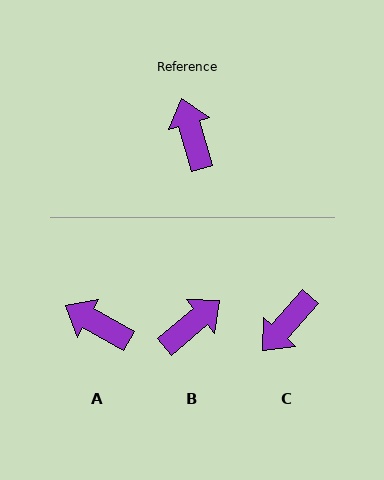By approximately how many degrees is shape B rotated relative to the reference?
Approximately 66 degrees clockwise.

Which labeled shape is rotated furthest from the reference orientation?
C, about 123 degrees away.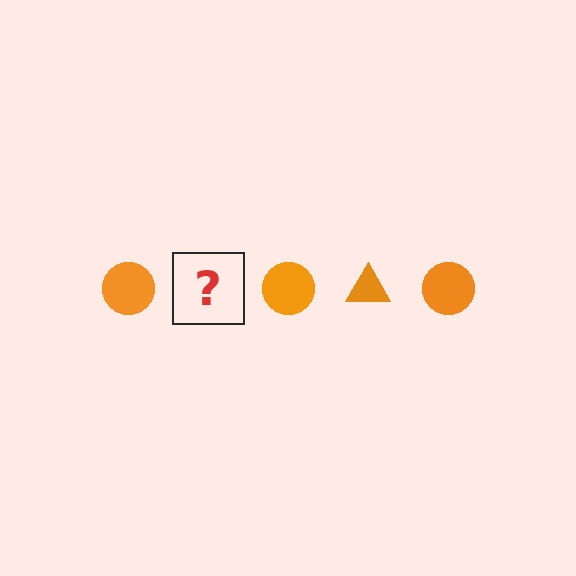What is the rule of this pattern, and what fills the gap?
The rule is that the pattern cycles through circle, triangle shapes in orange. The gap should be filled with an orange triangle.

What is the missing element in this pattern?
The missing element is an orange triangle.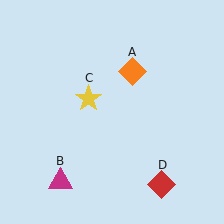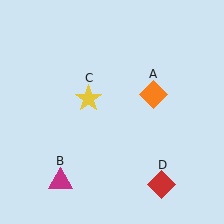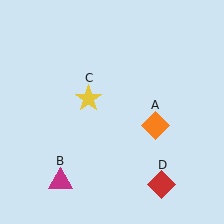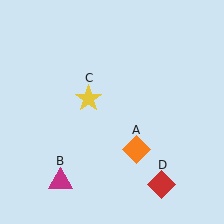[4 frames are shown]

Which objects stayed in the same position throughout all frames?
Magenta triangle (object B) and yellow star (object C) and red diamond (object D) remained stationary.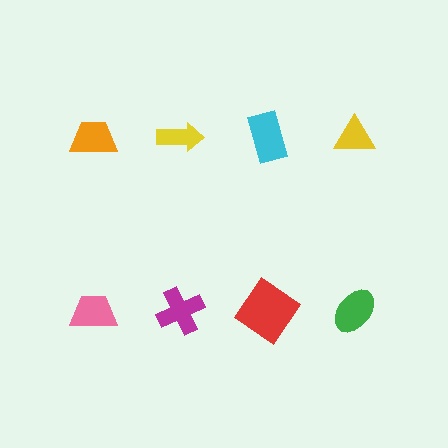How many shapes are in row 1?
4 shapes.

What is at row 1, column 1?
An orange trapezoid.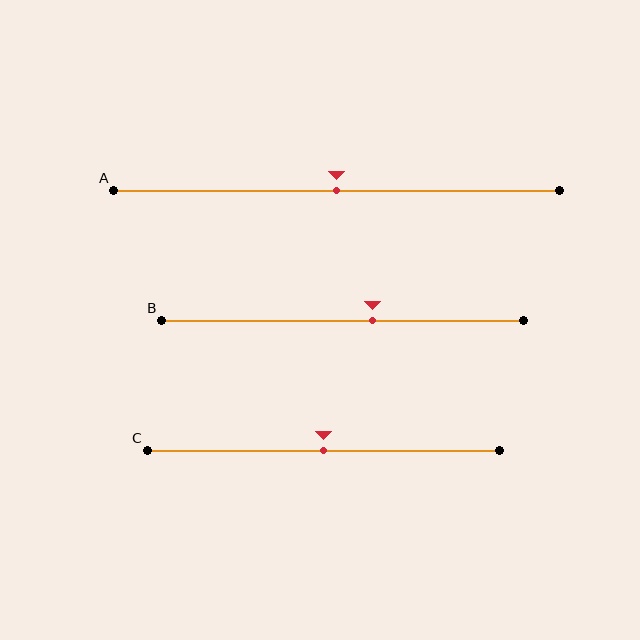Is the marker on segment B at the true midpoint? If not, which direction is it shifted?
No, the marker on segment B is shifted to the right by about 8% of the segment length.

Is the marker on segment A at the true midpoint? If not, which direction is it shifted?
Yes, the marker on segment A is at the true midpoint.